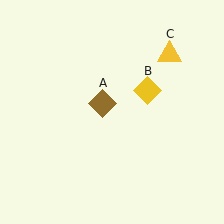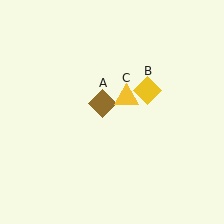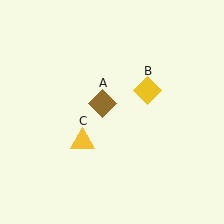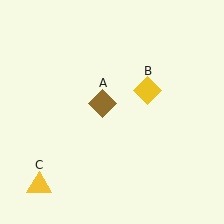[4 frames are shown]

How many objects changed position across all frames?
1 object changed position: yellow triangle (object C).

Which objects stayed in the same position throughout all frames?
Brown diamond (object A) and yellow diamond (object B) remained stationary.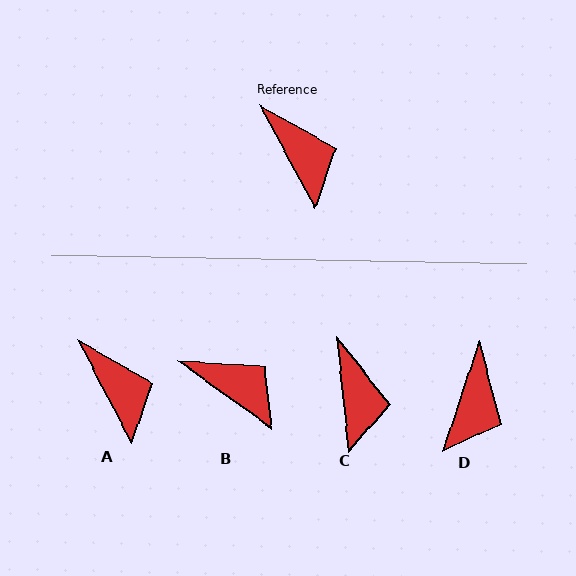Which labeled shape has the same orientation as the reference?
A.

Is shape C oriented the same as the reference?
No, it is off by about 22 degrees.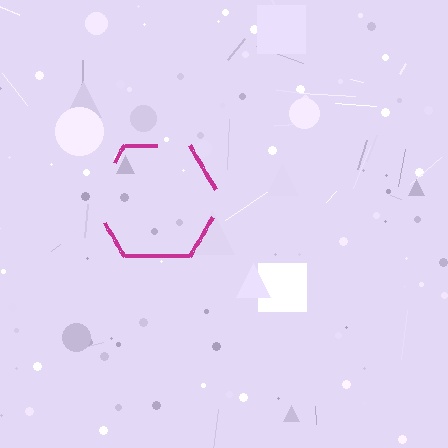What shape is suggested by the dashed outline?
The dashed outline suggests a hexagon.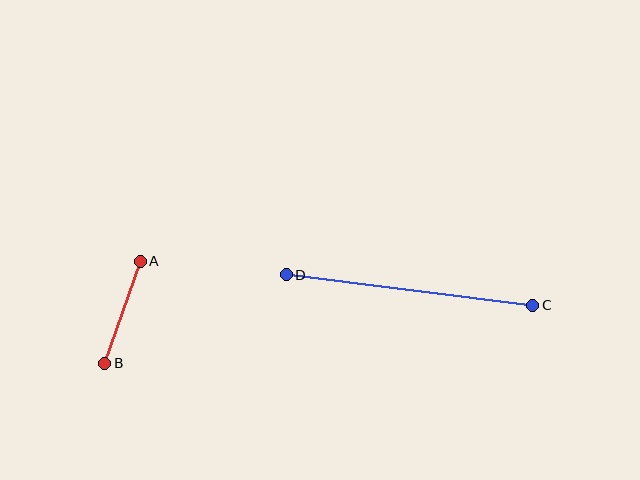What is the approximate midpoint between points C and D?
The midpoint is at approximately (410, 290) pixels.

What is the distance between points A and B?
The distance is approximately 108 pixels.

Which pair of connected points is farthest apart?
Points C and D are farthest apart.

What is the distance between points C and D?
The distance is approximately 248 pixels.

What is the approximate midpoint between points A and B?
The midpoint is at approximately (123, 312) pixels.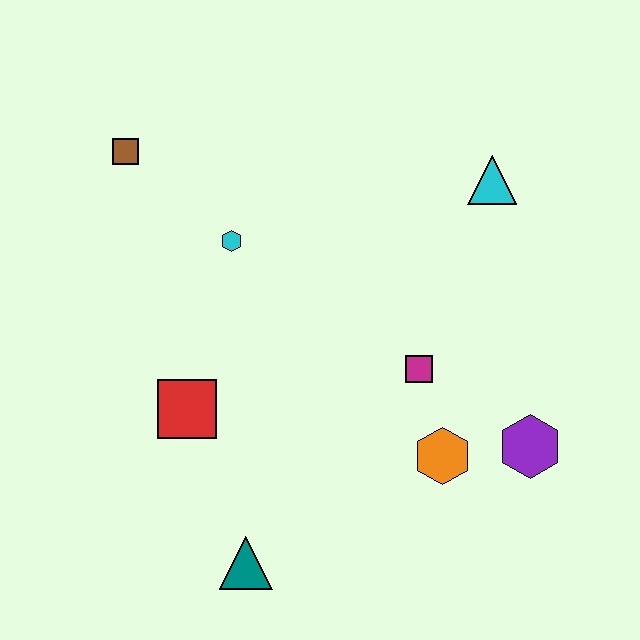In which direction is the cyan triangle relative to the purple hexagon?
The cyan triangle is above the purple hexagon.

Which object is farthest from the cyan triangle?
The teal triangle is farthest from the cyan triangle.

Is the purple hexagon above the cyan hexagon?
No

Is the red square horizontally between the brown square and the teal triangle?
Yes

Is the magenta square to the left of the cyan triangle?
Yes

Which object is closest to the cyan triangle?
The magenta square is closest to the cyan triangle.